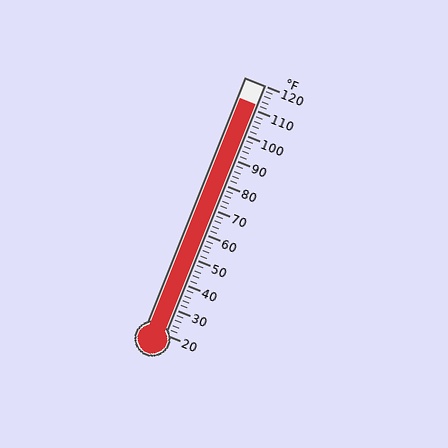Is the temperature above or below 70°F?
The temperature is above 70°F.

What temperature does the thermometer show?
The thermometer shows approximately 112°F.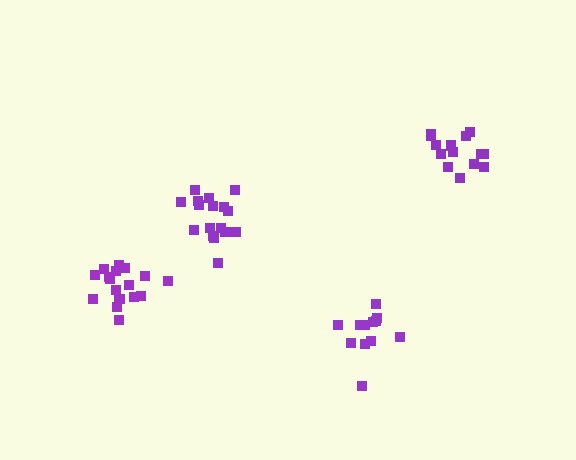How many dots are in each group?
Group 1: 17 dots, Group 2: 17 dots, Group 3: 14 dots, Group 4: 12 dots (60 total).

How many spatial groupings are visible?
There are 4 spatial groupings.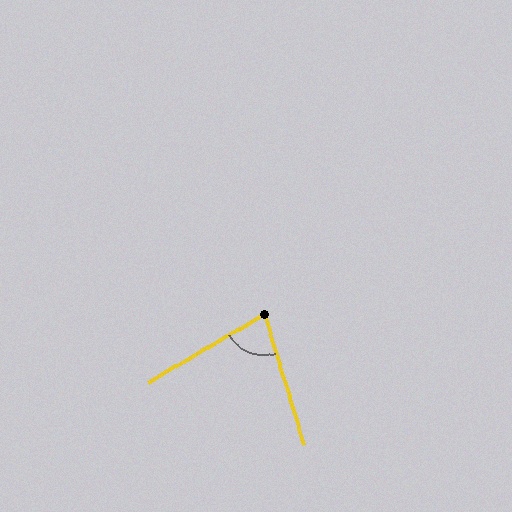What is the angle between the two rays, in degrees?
Approximately 77 degrees.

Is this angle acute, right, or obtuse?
It is acute.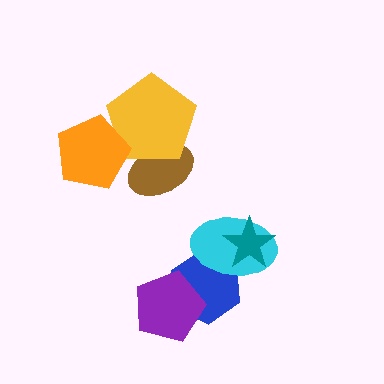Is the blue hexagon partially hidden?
Yes, it is partially covered by another shape.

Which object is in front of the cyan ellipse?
The teal star is in front of the cyan ellipse.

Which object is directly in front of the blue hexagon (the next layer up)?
The purple pentagon is directly in front of the blue hexagon.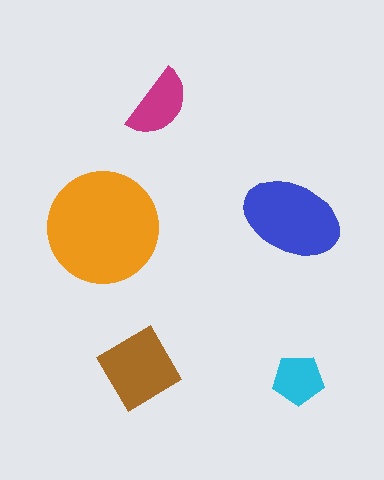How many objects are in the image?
There are 5 objects in the image.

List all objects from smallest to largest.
The cyan pentagon, the magenta semicircle, the brown diamond, the blue ellipse, the orange circle.